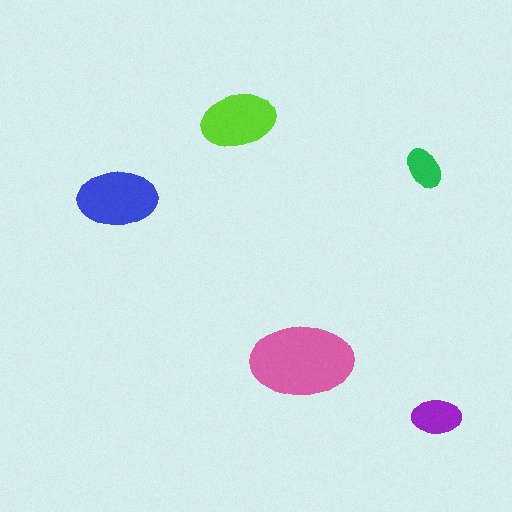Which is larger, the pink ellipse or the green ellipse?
The pink one.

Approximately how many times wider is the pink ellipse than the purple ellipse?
About 2 times wider.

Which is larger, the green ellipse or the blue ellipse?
The blue one.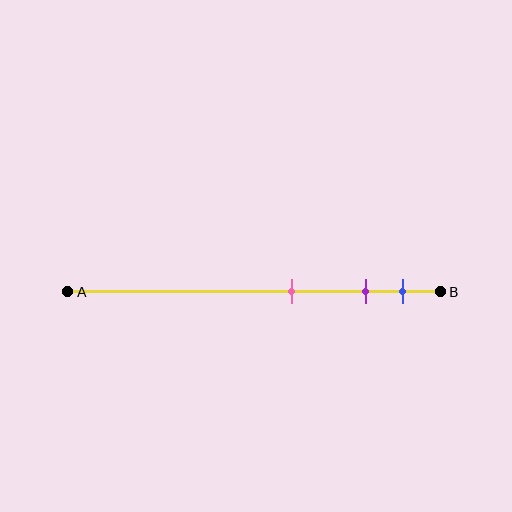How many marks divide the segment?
There are 3 marks dividing the segment.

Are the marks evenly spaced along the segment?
No, the marks are not evenly spaced.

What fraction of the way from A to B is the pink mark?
The pink mark is approximately 60% (0.6) of the way from A to B.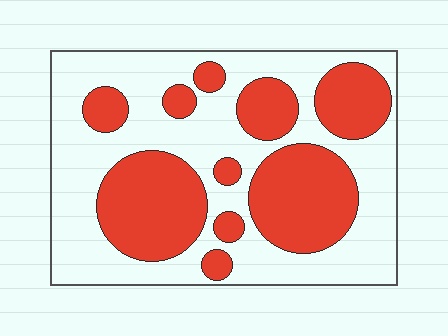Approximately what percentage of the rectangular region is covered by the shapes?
Approximately 40%.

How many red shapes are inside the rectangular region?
10.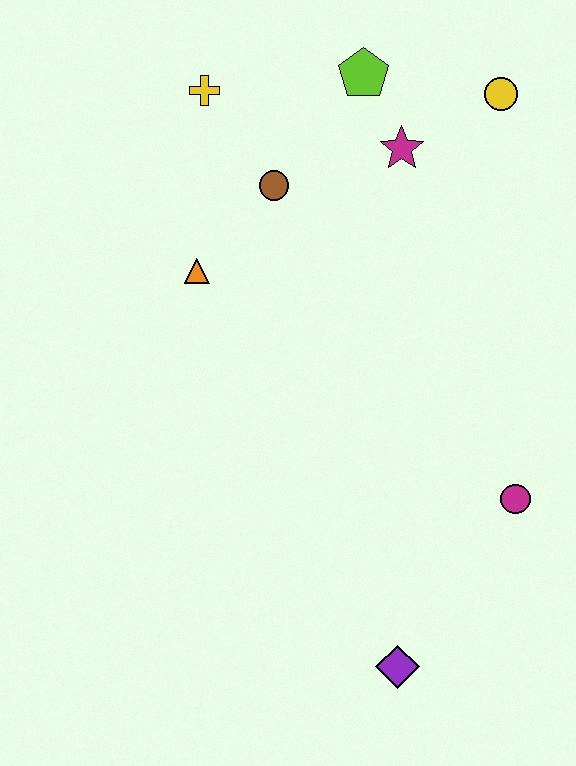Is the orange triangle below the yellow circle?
Yes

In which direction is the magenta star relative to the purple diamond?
The magenta star is above the purple diamond.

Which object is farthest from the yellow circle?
The purple diamond is farthest from the yellow circle.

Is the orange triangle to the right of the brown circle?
No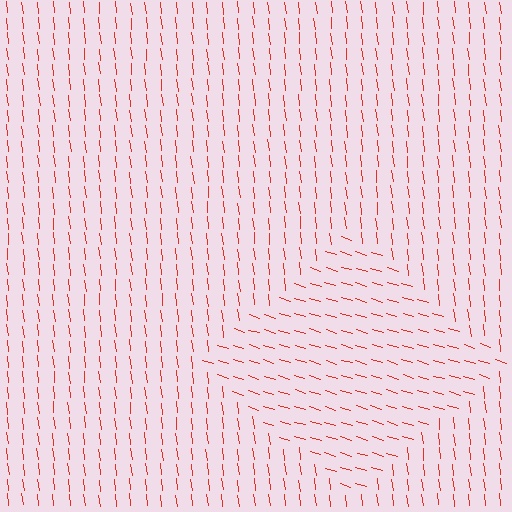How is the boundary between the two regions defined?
The boundary is defined purely by a change in line orientation (approximately 66 degrees difference). All lines are the same color and thickness.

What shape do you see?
I see a diamond.